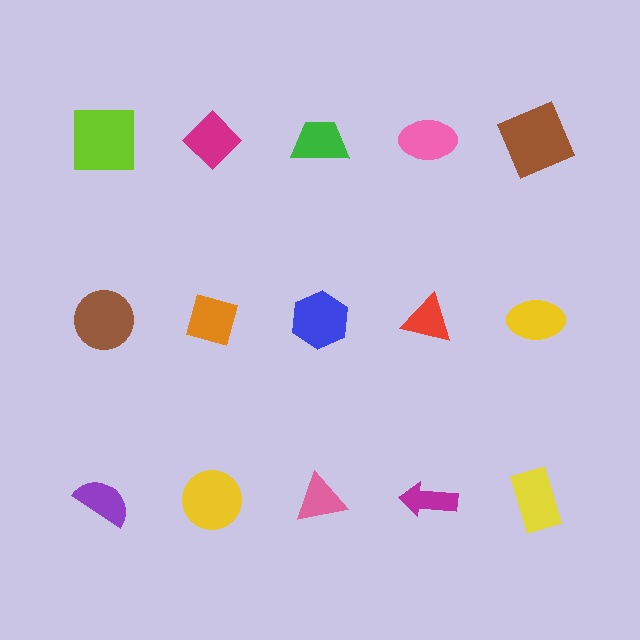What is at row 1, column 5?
A brown square.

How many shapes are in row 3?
5 shapes.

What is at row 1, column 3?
A green trapezoid.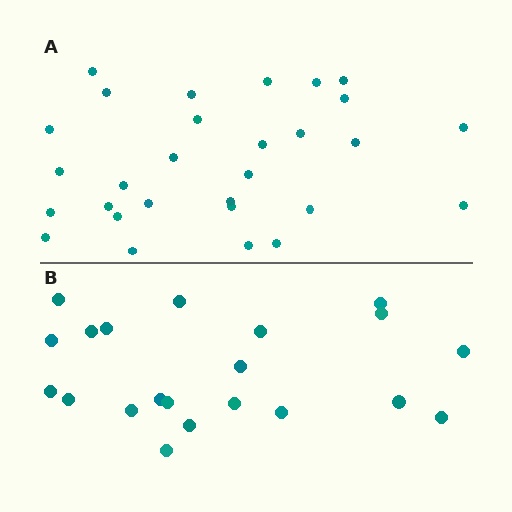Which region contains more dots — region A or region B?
Region A (the top region) has more dots.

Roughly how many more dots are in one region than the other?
Region A has roughly 8 or so more dots than region B.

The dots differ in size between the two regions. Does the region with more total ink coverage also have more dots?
No. Region B has more total ink coverage because its dots are larger, but region A actually contains more individual dots. Total area can be misleading — the number of items is what matters here.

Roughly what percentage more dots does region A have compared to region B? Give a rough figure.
About 40% more.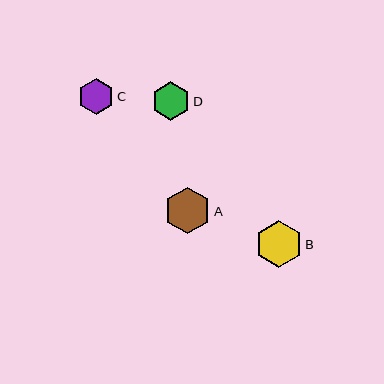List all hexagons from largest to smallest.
From largest to smallest: A, B, D, C.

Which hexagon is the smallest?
Hexagon C is the smallest with a size of approximately 36 pixels.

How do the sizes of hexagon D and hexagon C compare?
Hexagon D and hexagon C are approximately the same size.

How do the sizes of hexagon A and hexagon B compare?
Hexagon A and hexagon B are approximately the same size.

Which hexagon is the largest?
Hexagon A is the largest with a size of approximately 47 pixels.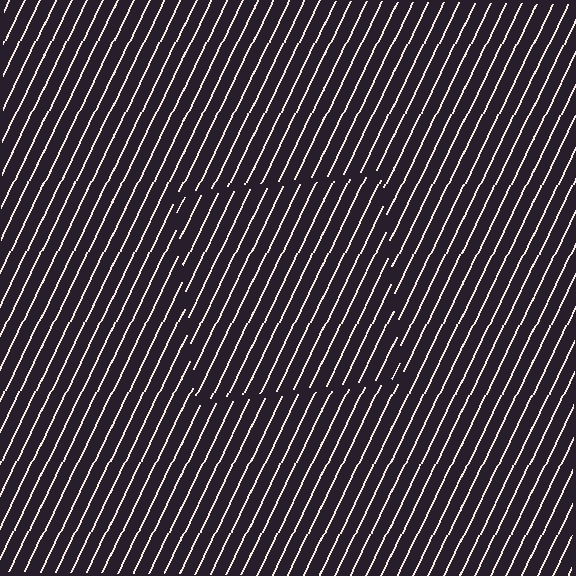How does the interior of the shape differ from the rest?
The interior of the shape contains the same grating, shifted by half a period — the contour is defined by the phase discontinuity where line-ends from the inner and outer gratings abut.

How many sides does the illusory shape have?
4 sides — the line-ends trace a square.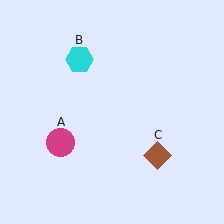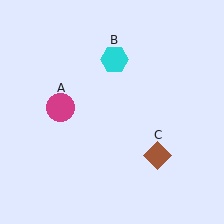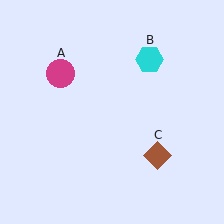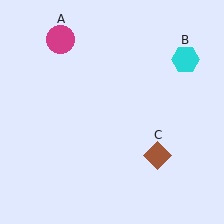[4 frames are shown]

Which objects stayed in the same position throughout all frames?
Brown diamond (object C) remained stationary.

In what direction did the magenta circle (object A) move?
The magenta circle (object A) moved up.